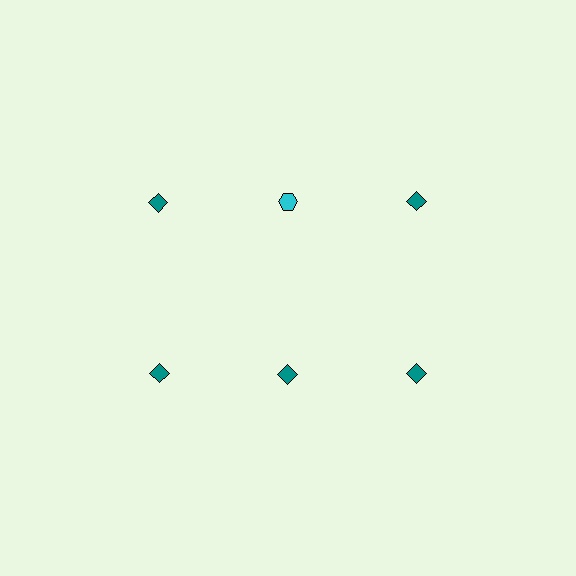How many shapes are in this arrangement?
There are 6 shapes arranged in a grid pattern.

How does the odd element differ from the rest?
It differs in both color (cyan instead of teal) and shape (hexagon instead of diamond).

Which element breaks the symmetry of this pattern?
The cyan hexagon in the top row, second from left column breaks the symmetry. All other shapes are teal diamonds.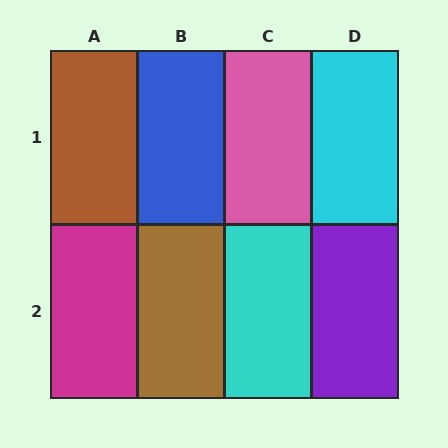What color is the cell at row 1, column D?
Cyan.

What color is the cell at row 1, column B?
Blue.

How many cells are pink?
1 cell is pink.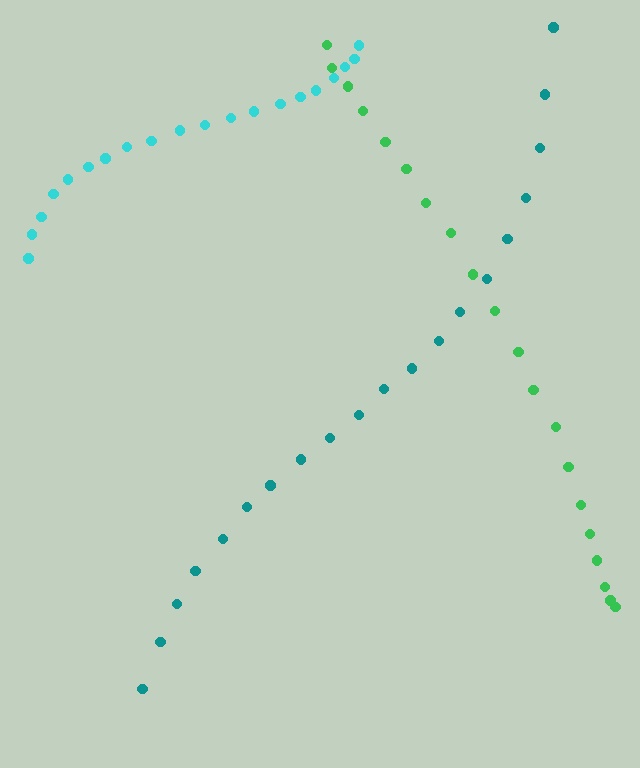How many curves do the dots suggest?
There are 3 distinct paths.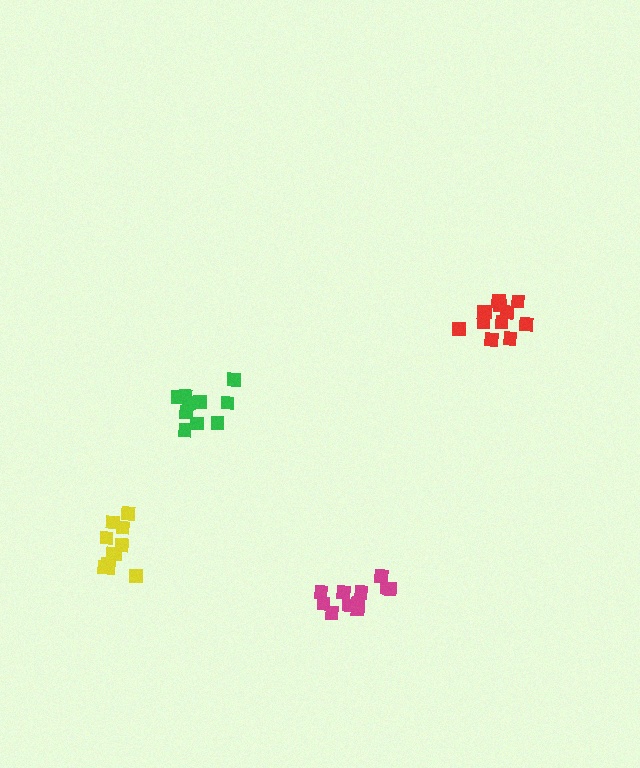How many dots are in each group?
Group 1: 10 dots, Group 2: 12 dots, Group 3: 12 dots, Group 4: 11 dots (45 total).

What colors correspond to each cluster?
The clusters are colored: green, red, magenta, yellow.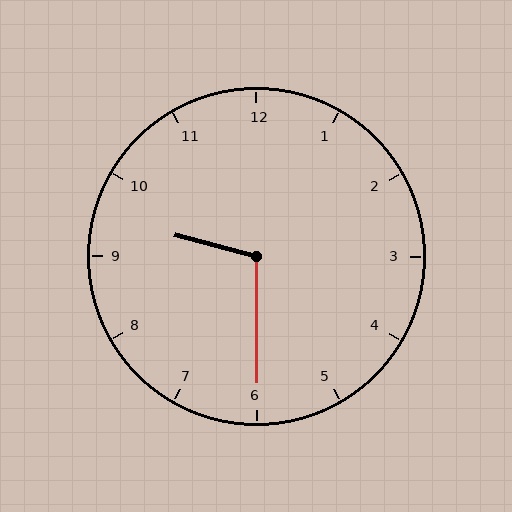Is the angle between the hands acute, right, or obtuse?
It is obtuse.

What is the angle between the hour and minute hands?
Approximately 105 degrees.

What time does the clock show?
9:30.